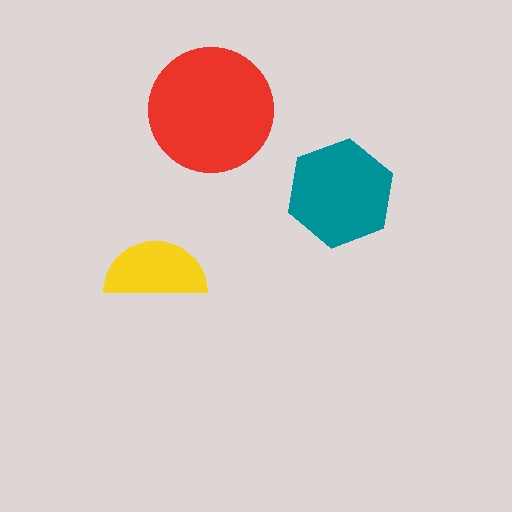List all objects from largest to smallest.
The red circle, the teal hexagon, the yellow semicircle.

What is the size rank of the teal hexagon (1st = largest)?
2nd.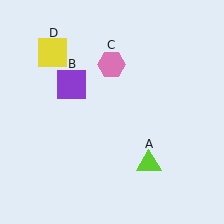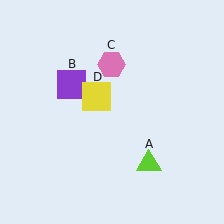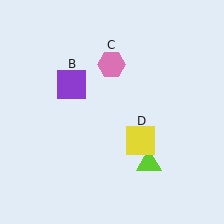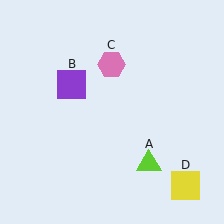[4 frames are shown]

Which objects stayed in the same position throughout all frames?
Lime triangle (object A) and purple square (object B) and pink hexagon (object C) remained stationary.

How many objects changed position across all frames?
1 object changed position: yellow square (object D).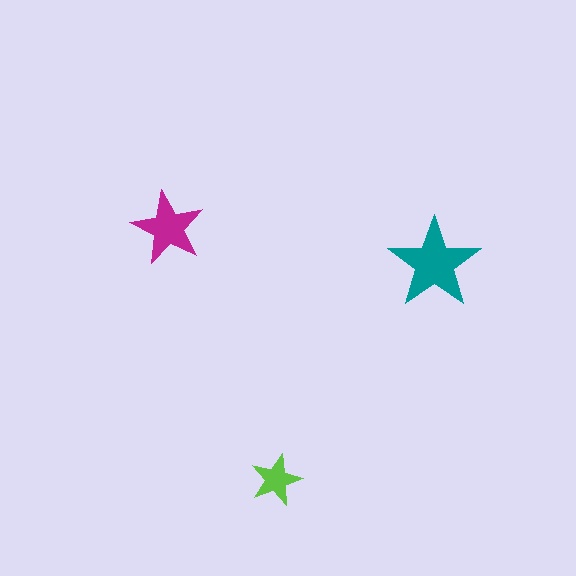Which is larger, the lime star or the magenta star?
The magenta one.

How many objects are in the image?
There are 3 objects in the image.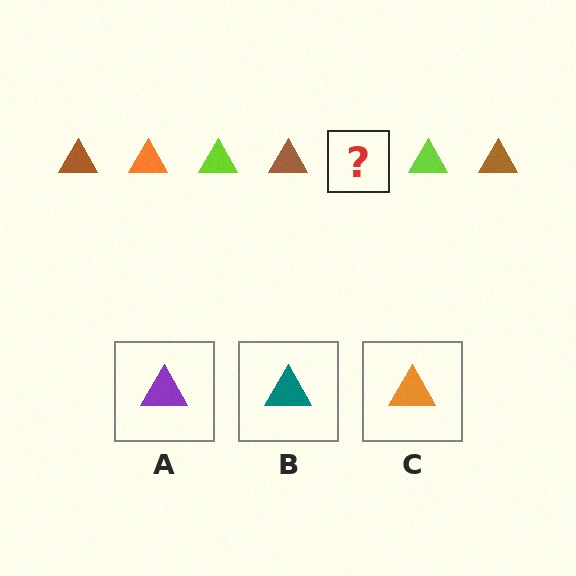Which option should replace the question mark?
Option C.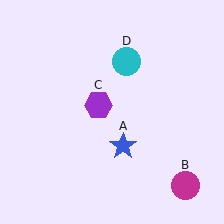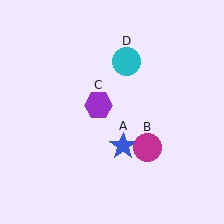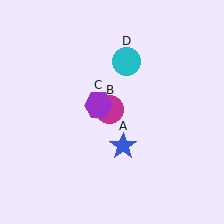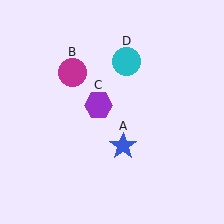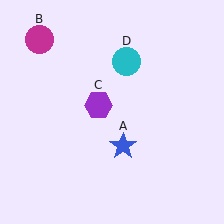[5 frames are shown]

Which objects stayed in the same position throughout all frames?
Blue star (object A) and purple hexagon (object C) and cyan circle (object D) remained stationary.